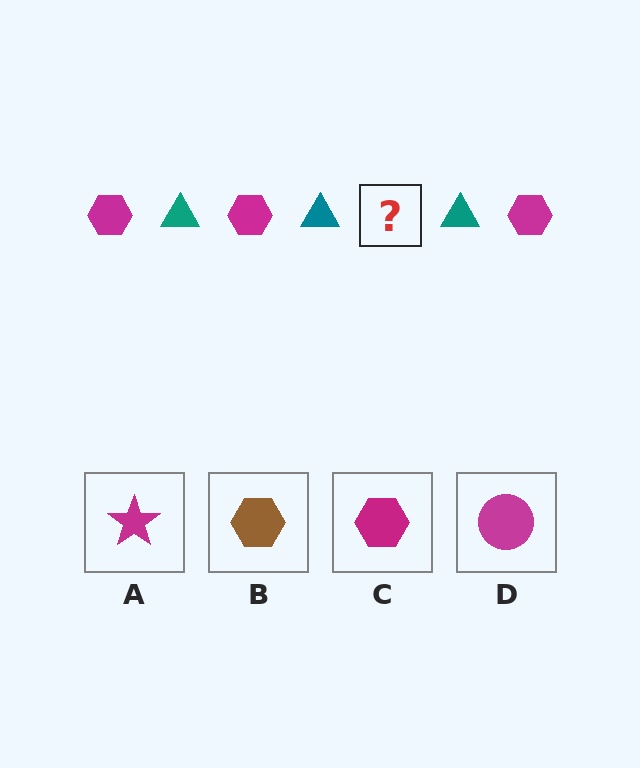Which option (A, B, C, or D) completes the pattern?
C.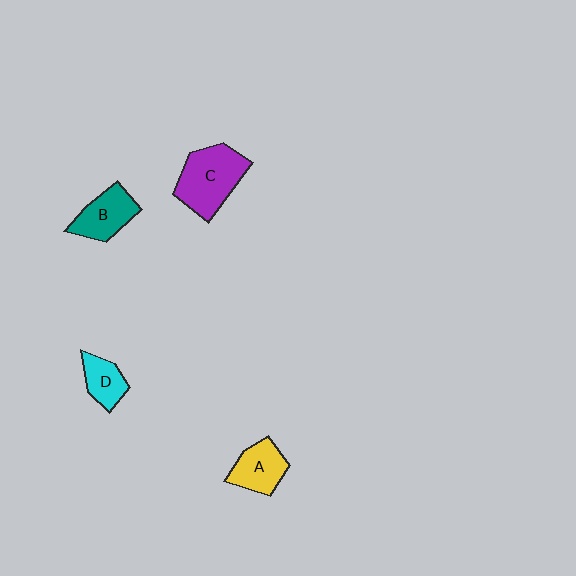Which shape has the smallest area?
Shape D (cyan).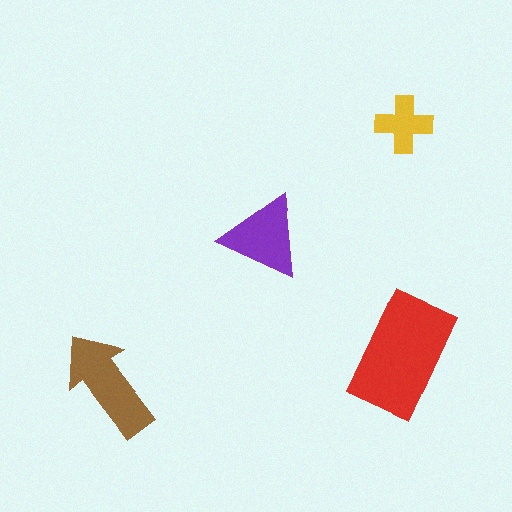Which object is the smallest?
The yellow cross.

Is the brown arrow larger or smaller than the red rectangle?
Smaller.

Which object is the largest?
The red rectangle.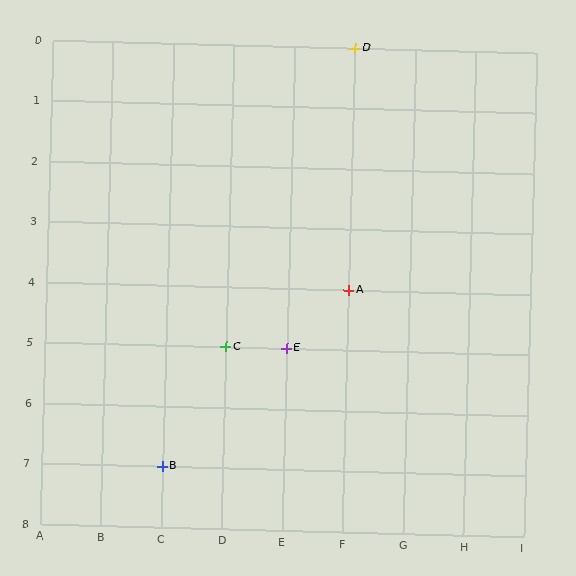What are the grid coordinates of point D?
Point D is at grid coordinates (F, 0).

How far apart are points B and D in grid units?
Points B and D are 3 columns and 7 rows apart (about 7.6 grid units diagonally).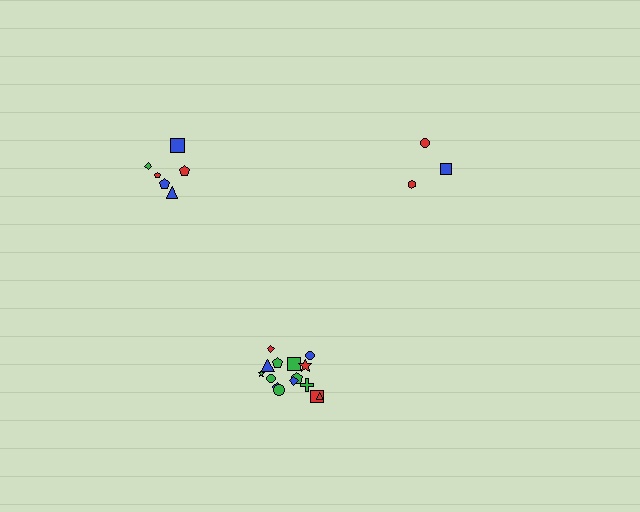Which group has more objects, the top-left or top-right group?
The top-left group.